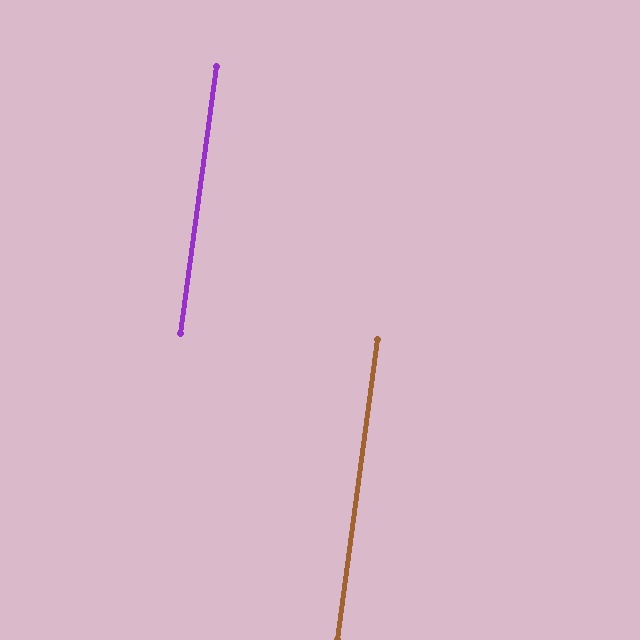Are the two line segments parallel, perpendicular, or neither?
Parallel — their directions differ by only 0.1°.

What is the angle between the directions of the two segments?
Approximately 0 degrees.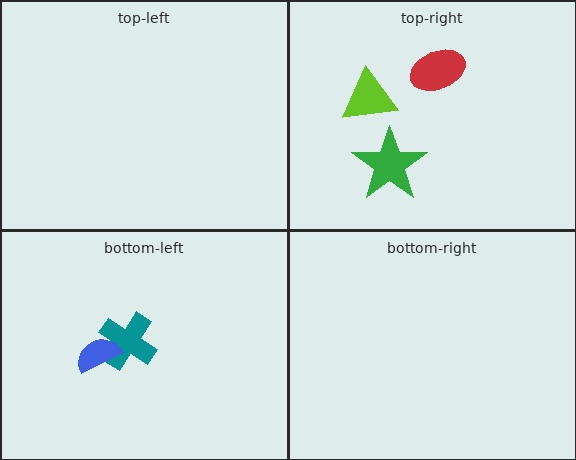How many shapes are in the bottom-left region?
2.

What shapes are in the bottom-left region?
The teal cross, the blue semicircle.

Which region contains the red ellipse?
The top-right region.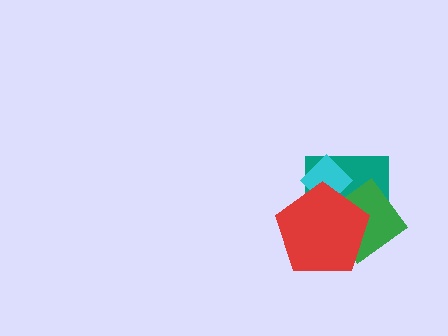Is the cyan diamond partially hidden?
Yes, it is partially covered by another shape.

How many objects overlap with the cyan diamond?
3 objects overlap with the cyan diamond.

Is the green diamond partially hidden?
Yes, it is partially covered by another shape.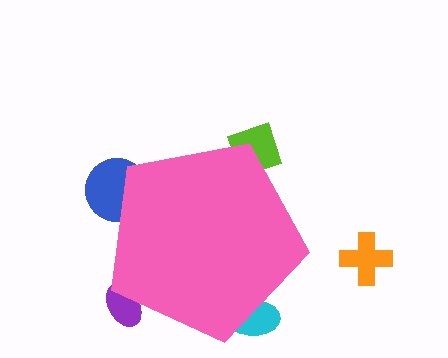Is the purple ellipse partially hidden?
Yes, the purple ellipse is partially hidden behind the pink pentagon.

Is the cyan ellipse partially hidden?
Yes, the cyan ellipse is partially hidden behind the pink pentagon.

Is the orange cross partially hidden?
No, the orange cross is fully visible.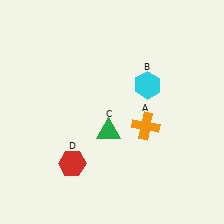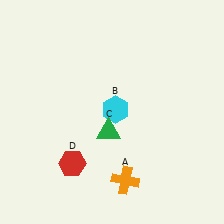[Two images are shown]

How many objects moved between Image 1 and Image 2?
2 objects moved between the two images.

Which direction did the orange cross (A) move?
The orange cross (A) moved down.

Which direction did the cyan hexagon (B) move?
The cyan hexagon (B) moved left.